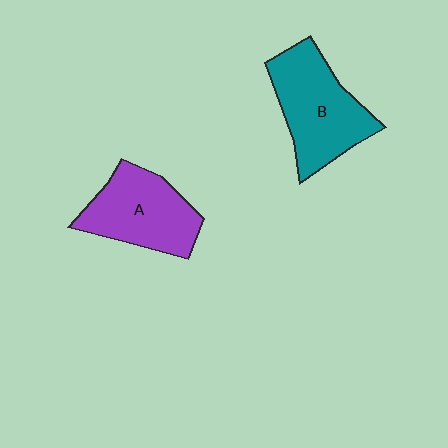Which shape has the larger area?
Shape B (teal).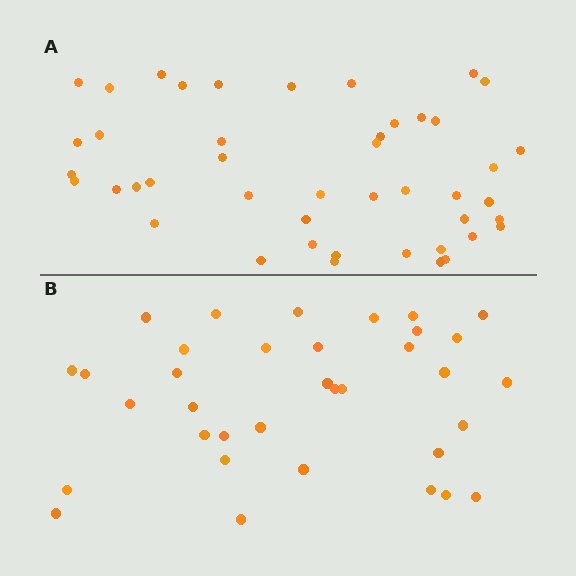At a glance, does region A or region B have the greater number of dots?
Region A (the top region) has more dots.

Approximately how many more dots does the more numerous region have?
Region A has roughly 10 or so more dots than region B.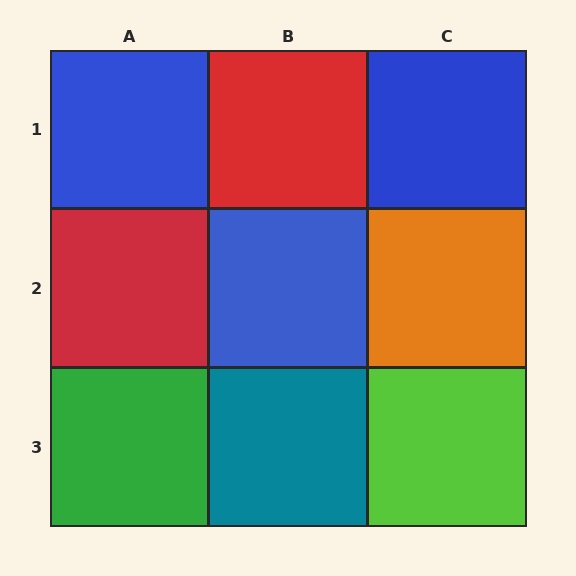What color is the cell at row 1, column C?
Blue.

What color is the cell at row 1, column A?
Blue.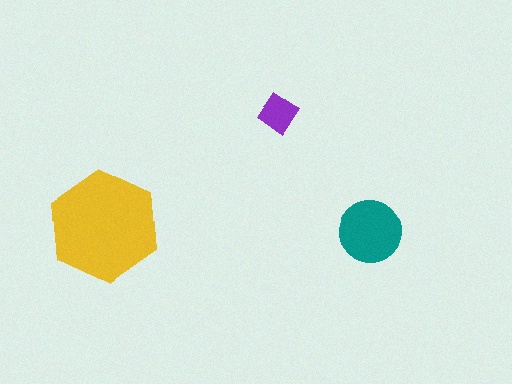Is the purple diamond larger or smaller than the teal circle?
Smaller.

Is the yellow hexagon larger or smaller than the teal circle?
Larger.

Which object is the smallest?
The purple diamond.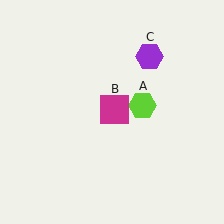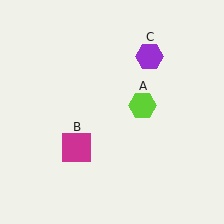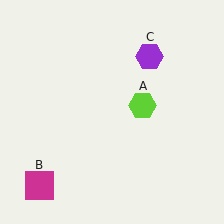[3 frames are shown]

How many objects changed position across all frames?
1 object changed position: magenta square (object B).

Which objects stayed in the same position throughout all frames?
Lime hexagon (object A) and purple hexagon (object C) remained stationary.